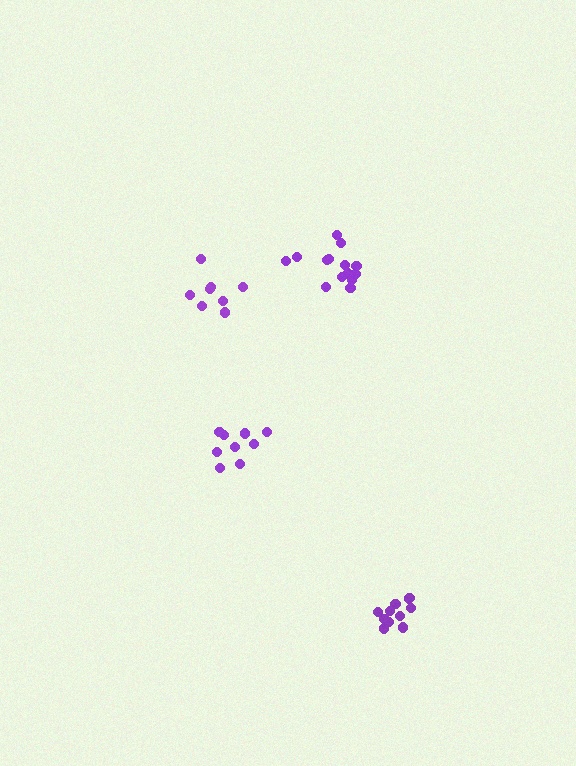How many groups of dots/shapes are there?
There are 4 groups.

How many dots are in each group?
Group 1: 9 dots, Group 2: 11 dots, Group 3: 8 dots, Group 4: 14 dots (42 total).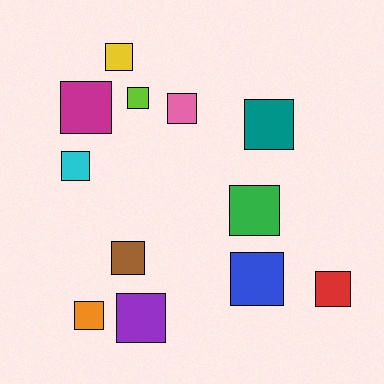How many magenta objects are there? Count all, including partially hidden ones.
There is 1 magenta object.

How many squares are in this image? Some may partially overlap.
There are 12 squares.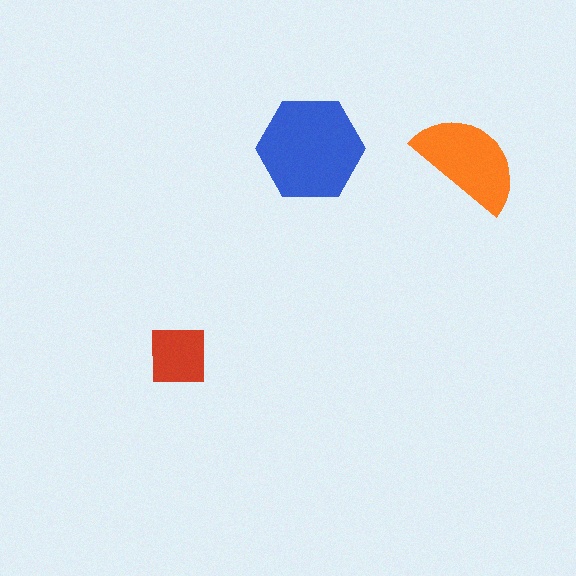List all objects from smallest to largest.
The red square, the orange semicircle, the blue hexagon.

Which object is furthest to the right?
The orange semicircle is rightmost.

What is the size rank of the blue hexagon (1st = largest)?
1st.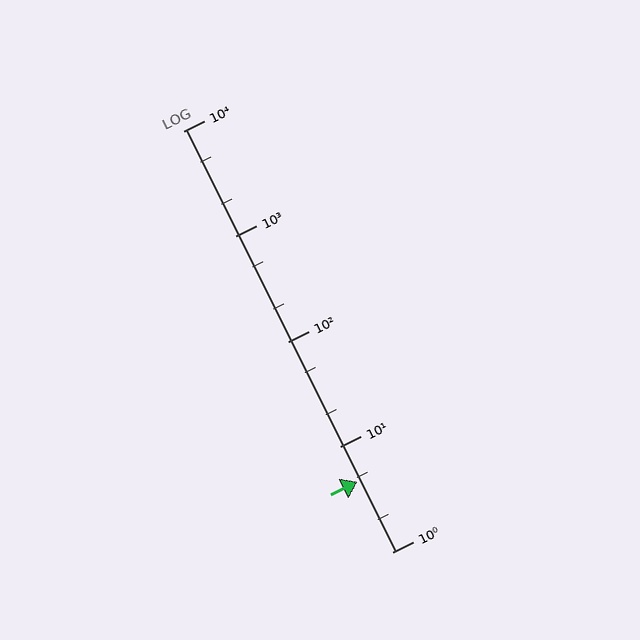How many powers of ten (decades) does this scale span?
The scale spans 4 decades, from 1 to 10000.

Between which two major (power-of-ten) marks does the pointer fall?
The pointer is between 1 and 10.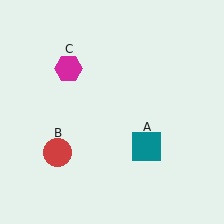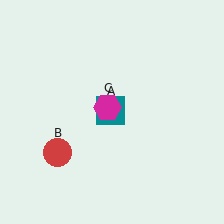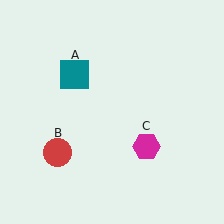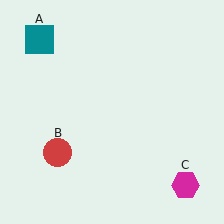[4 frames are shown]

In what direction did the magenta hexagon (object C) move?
The magenta hexagon (object C) moved down and to the right.